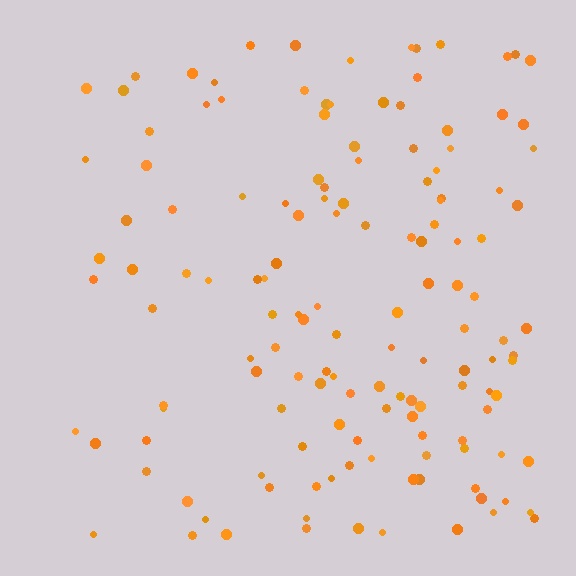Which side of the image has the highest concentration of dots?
The right.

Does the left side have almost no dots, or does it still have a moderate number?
Still a moderate number, just noticeably fewer than the right.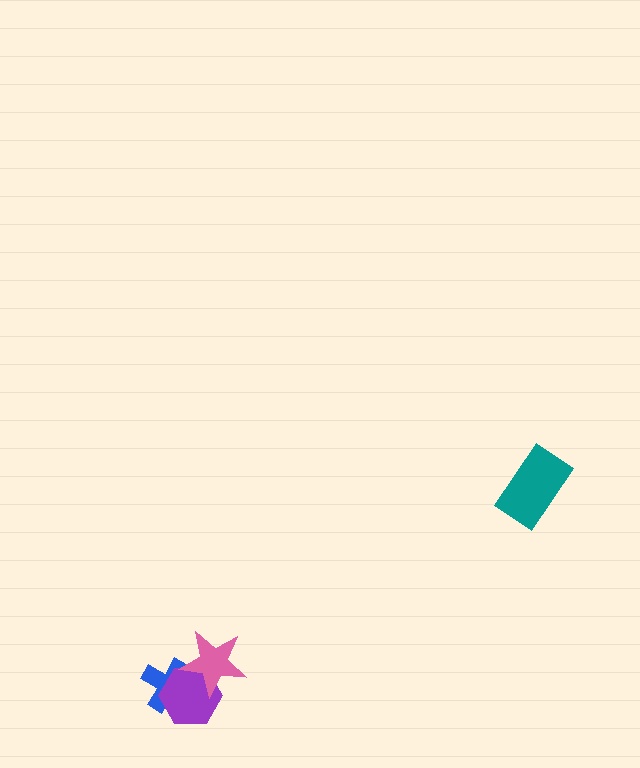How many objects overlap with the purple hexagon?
2 objects overlap with the purple hexagon.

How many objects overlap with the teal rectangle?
0 objects overlap with the teal rectangle.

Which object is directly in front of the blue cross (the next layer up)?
The purple hexagon is directly in front of the blue cross.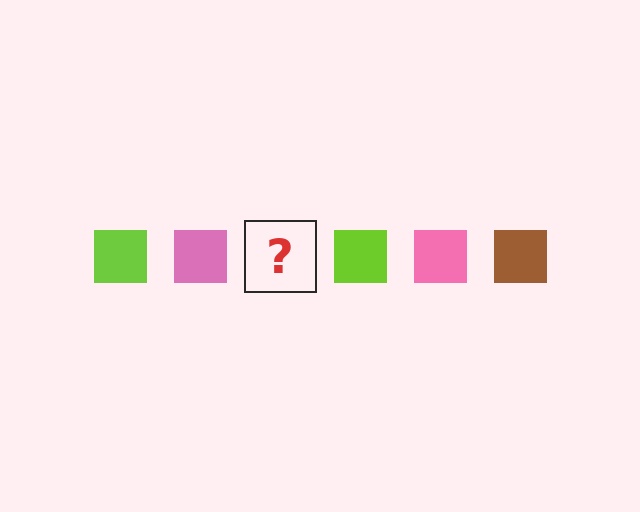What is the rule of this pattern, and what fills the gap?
The rule is that the pattern cycles through lime, pink, brown squares. The gap should be filled with a brown square.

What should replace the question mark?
The question mark should be replaced with a brown square.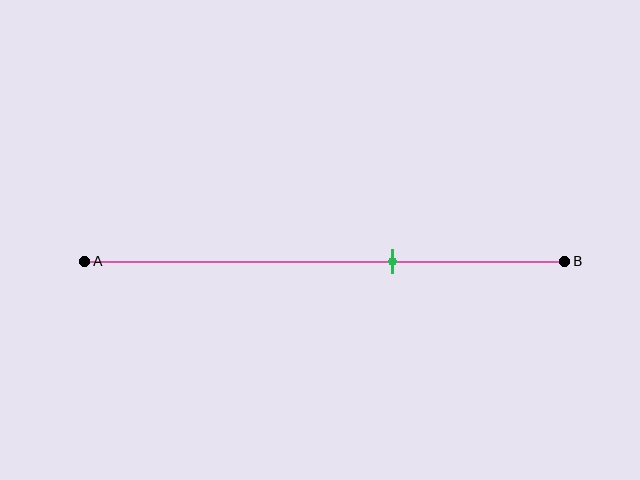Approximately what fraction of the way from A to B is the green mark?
The green mark is approximately 65% of the way from A to B.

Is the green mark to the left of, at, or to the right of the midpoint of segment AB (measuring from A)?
The green mark is to the right of the midpoint of segment AB.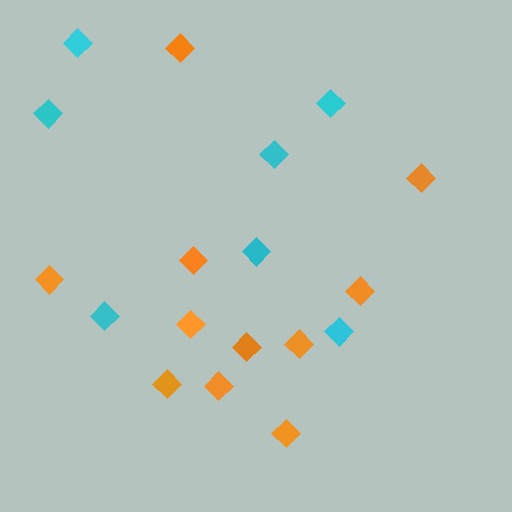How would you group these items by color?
There are 2 groups: one group of cyan diamonds (7) and one group of orange diamonds (11).